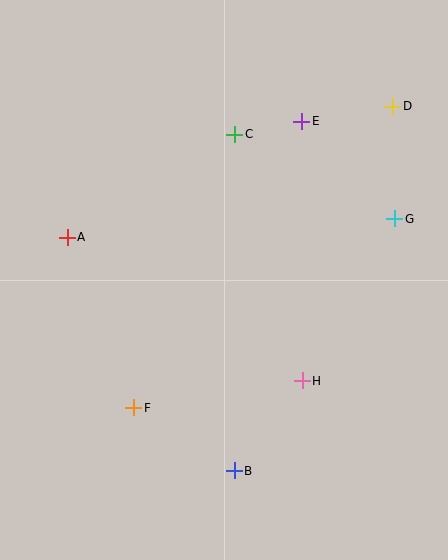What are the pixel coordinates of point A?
Point A is at (67, 237).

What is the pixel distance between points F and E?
The distance between F and E is 332 pixels.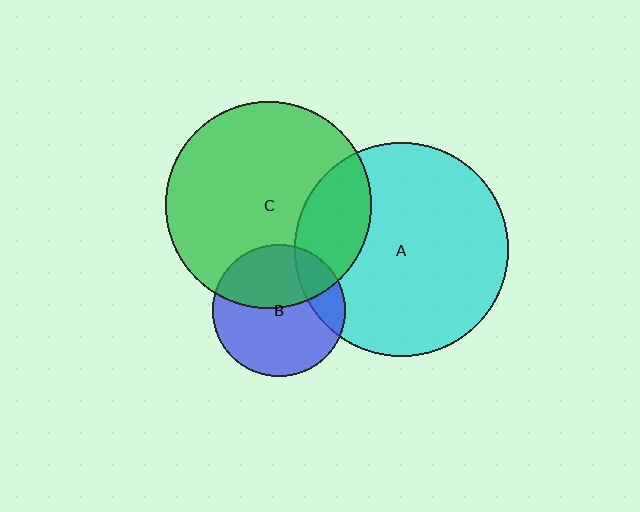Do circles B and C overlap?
Yes.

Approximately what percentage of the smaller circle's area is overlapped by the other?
Approximately 40%.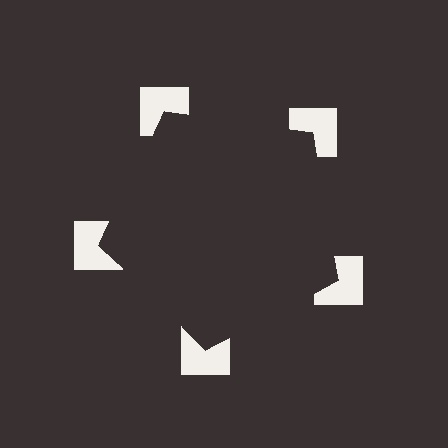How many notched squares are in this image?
There are 5 — one at each vertex of the illusory pentagon.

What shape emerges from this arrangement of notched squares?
An illusory pentagon — its edges are inferred from the aligned wedge cuts in the notched squares, not physically drawn.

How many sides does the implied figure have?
5 sides.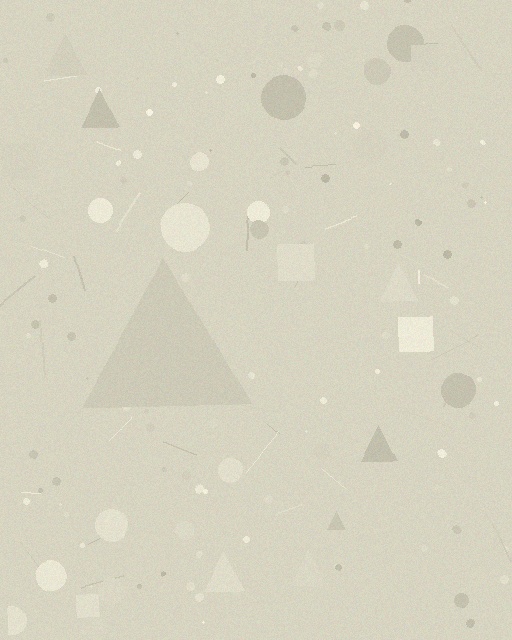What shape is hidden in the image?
A triangle is hidden in the image.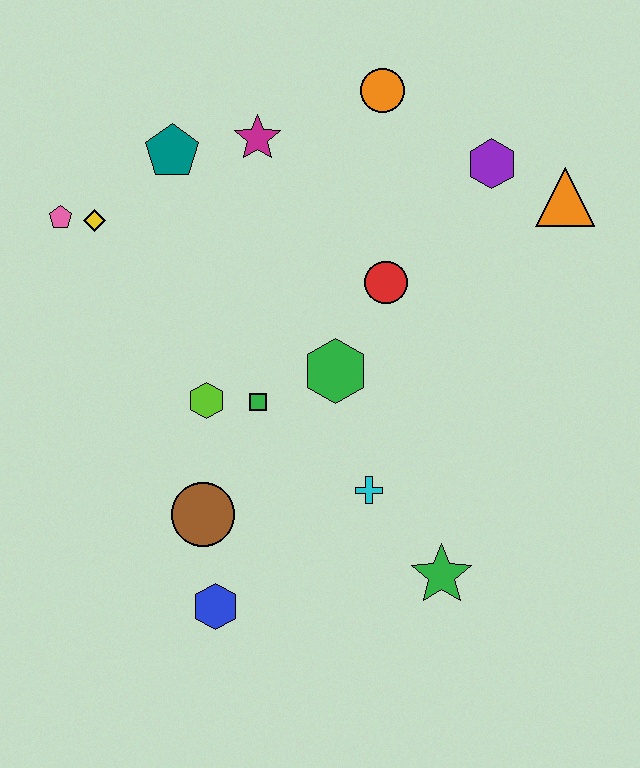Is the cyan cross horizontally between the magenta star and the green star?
Yes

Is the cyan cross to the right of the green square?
Yes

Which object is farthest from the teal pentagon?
The green star is farthest from the teal pentagon.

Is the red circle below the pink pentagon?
Yes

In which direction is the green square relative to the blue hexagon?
The green square is above the blue hexagon.